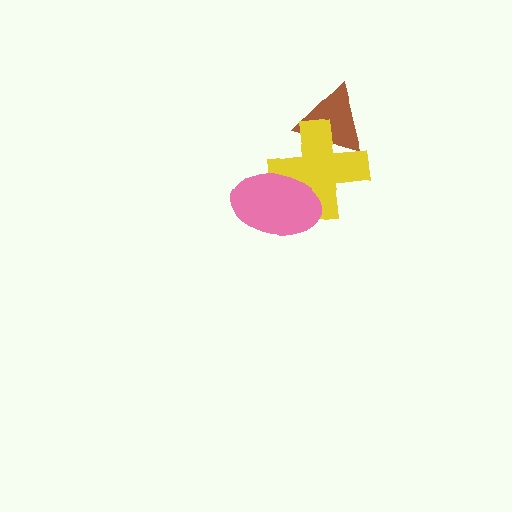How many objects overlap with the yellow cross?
2 objects overlap with the yellow cross.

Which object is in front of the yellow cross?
The pink ellipse is in front of the yellow cross.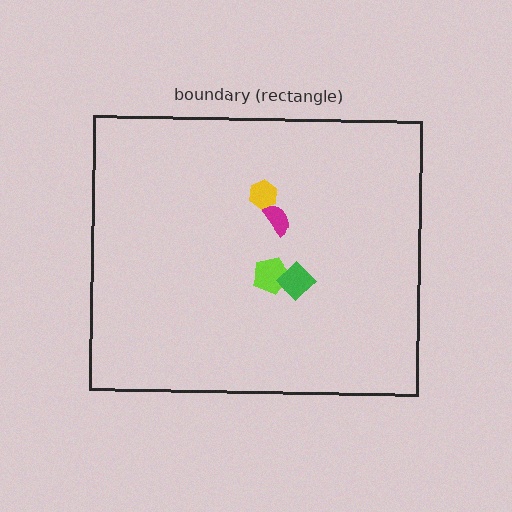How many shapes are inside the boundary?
4 inside, 0 outside.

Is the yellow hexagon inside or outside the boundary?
Inside.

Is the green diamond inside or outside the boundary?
Inside.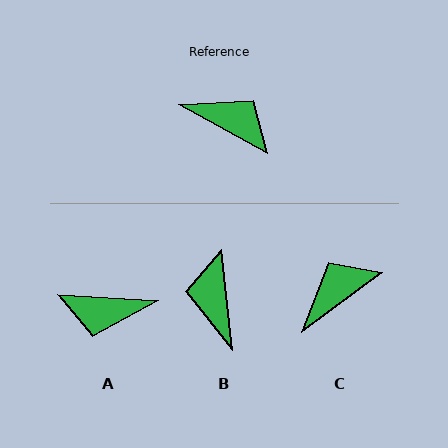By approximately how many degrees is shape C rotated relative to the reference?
Approximately 65 degrees counter-clockwise.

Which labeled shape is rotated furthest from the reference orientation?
A, about 155 degrees away.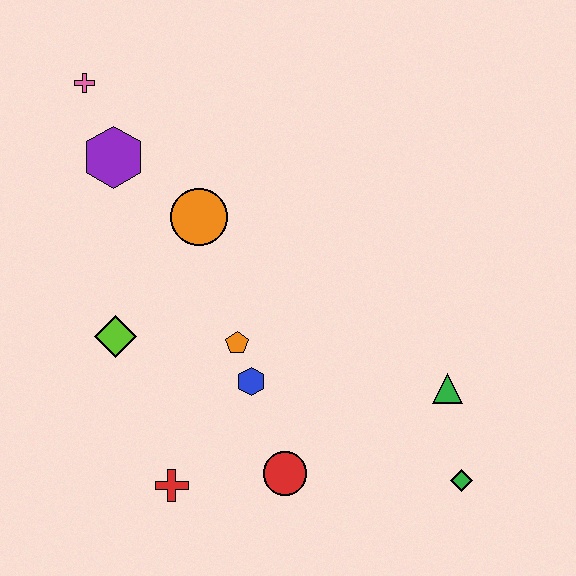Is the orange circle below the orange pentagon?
No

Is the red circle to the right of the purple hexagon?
Yes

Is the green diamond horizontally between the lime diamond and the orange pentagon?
No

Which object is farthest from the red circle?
The pink cross is farthest from the red circle.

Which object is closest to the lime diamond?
The orange pentagon is closest to the lime diamond.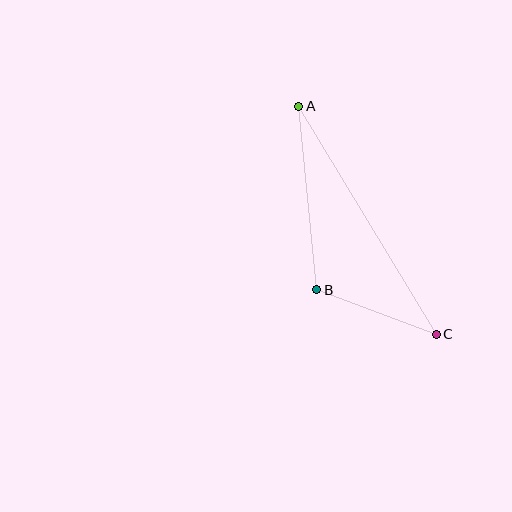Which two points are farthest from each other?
Points A and C are farthest from each other.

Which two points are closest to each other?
Points B and C are closest to each other.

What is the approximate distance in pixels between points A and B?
The distance between A and B is approximately 184 pixels.